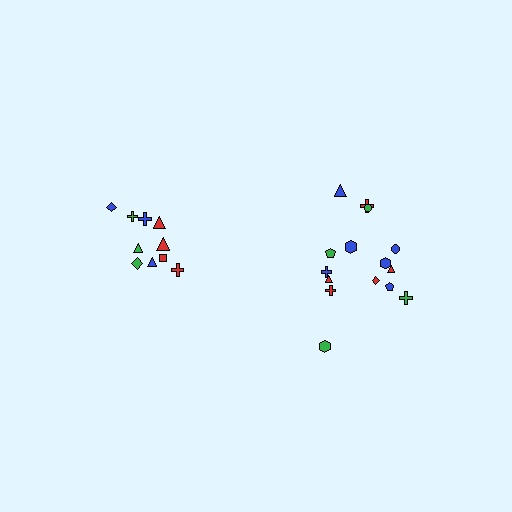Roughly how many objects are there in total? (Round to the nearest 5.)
Roughly 25 objects in total.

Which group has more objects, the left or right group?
The right group.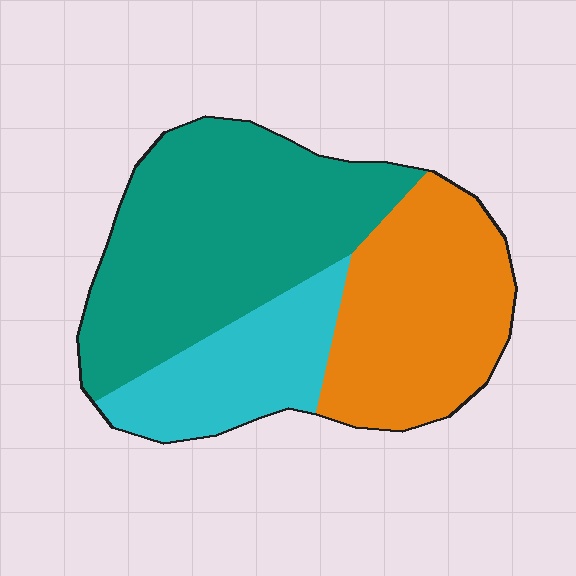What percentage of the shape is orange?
Orange covers 33% of the shape.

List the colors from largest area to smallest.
From largest to smallest: teal, orange, cyan.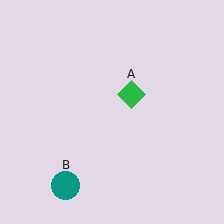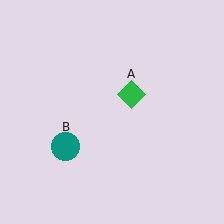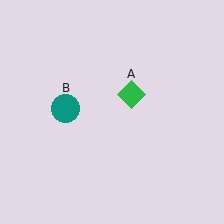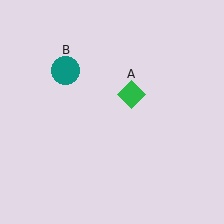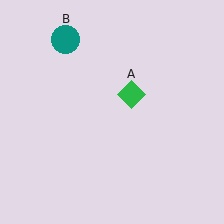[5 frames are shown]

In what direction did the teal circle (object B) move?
The teal circle (object B) moved up.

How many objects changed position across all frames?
1 object changed position: teal circle (object B).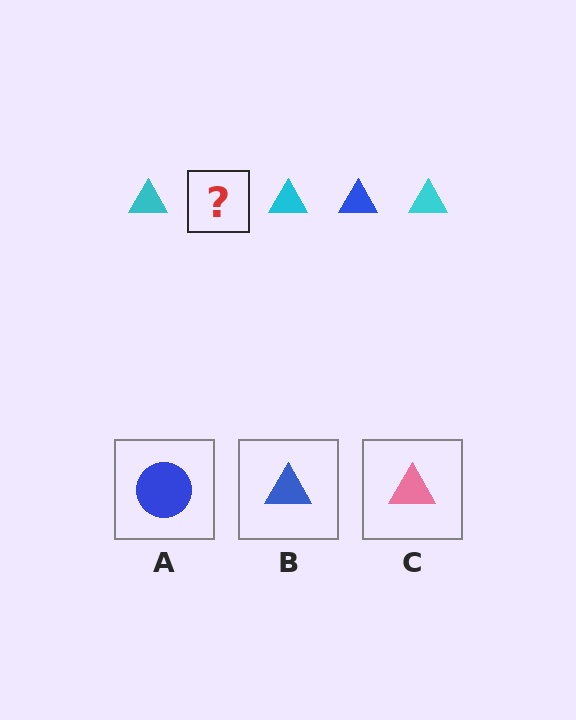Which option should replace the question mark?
Option B.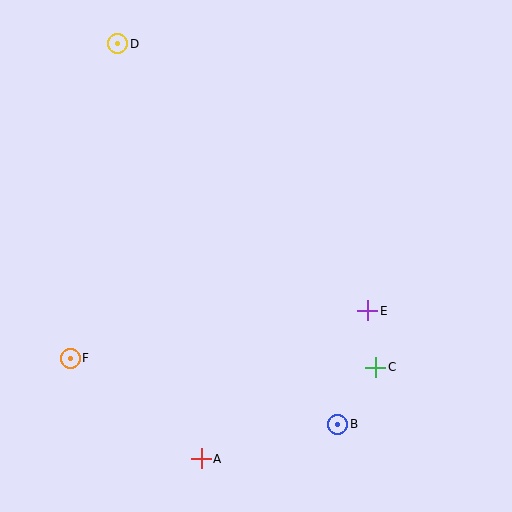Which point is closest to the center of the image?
Point E at (368, 311) is closest to the center.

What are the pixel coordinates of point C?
Point C is at (376, 367).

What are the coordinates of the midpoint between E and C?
The midpoint between E and C is at (372, 339).